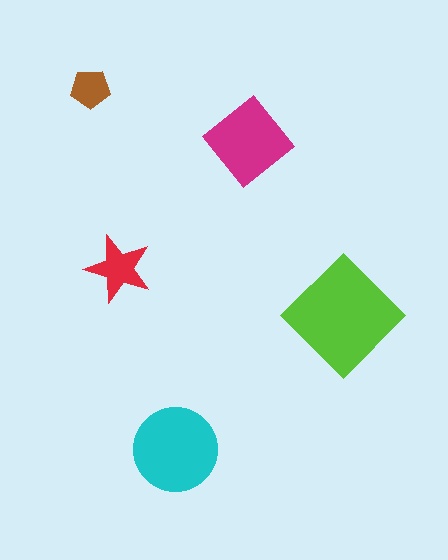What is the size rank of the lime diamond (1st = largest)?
1st.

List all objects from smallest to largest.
The brown pentagon, the red star, the magenta diamond, the cyan circle, the lime diamond.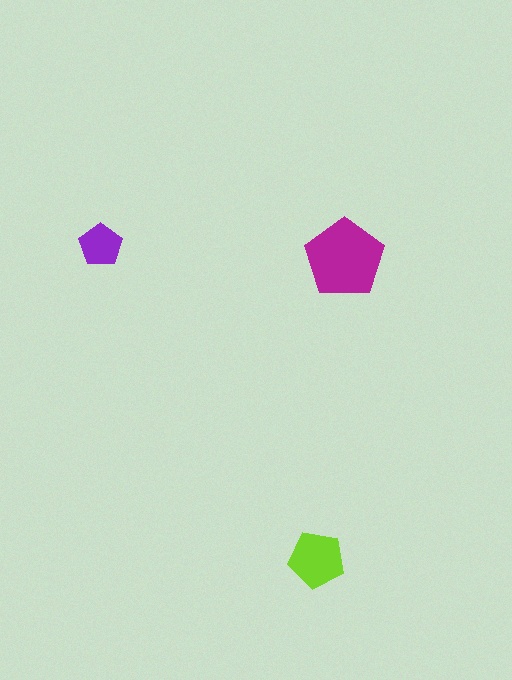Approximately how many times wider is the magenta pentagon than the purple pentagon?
About 2 times wider.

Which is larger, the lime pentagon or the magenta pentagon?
The magenta one.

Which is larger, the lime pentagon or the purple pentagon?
The lime one.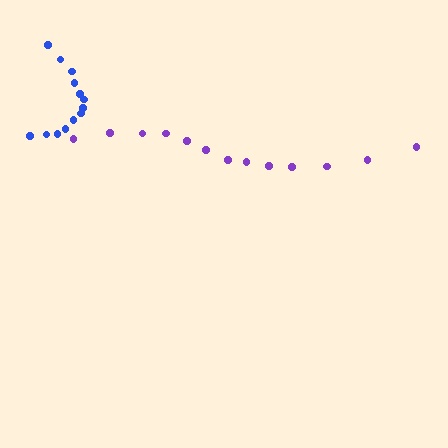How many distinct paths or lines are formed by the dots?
There are 2 distinct paths.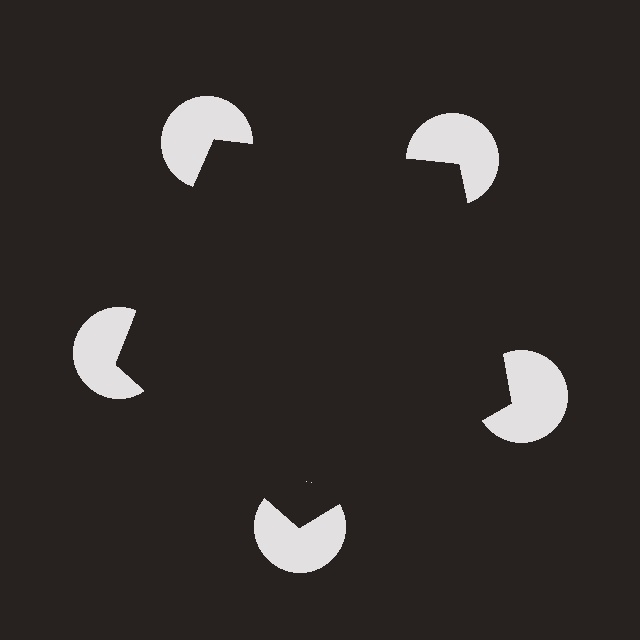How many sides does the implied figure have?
5 sides.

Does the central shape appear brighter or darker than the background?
It typically appears slightly darker than the background, even though no actual brightness change is drawn.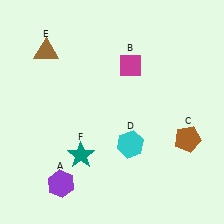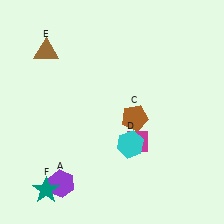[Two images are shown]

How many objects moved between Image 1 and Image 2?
3 objects moved between the two images.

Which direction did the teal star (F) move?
The teal star (F) moved left.